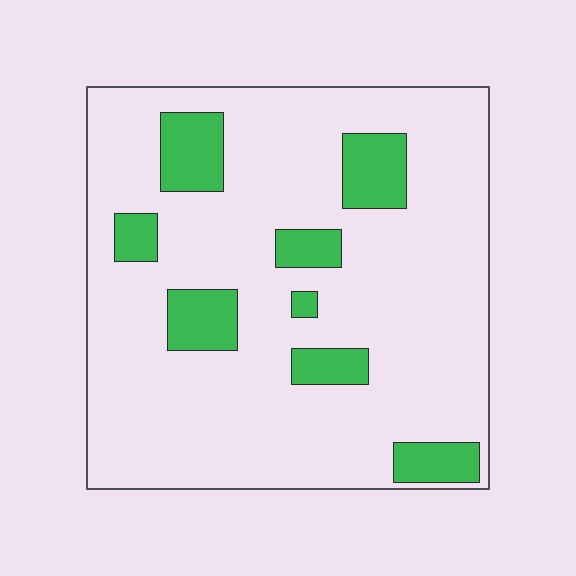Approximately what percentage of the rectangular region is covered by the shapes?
Approximately 15%.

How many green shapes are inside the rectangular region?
8.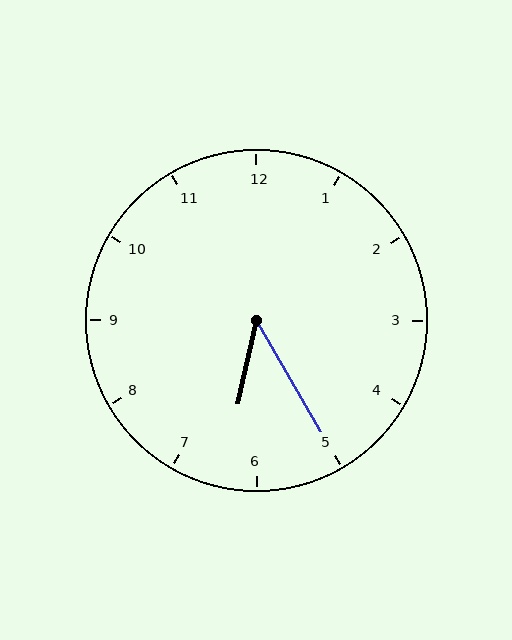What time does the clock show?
6:25.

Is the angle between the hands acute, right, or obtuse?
It is acute.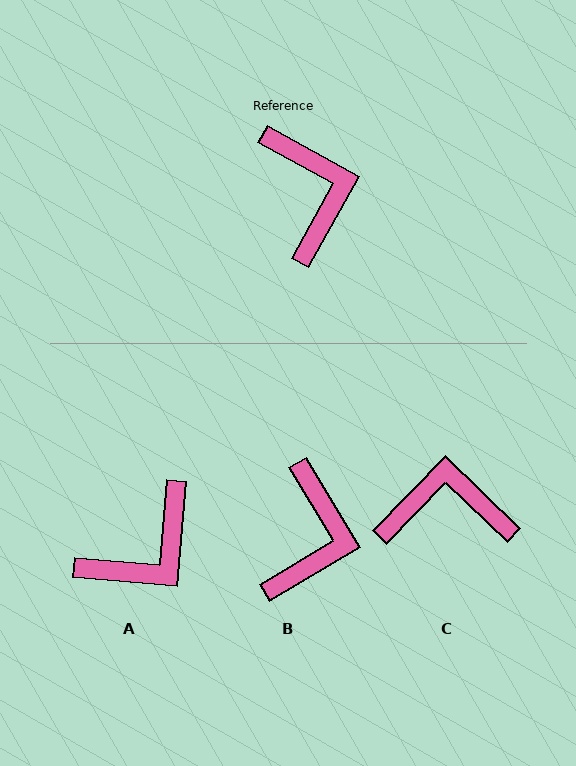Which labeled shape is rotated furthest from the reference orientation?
C, about 75 degrees away.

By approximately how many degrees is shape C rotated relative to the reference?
Approximately 75 degrees counter-clockwise.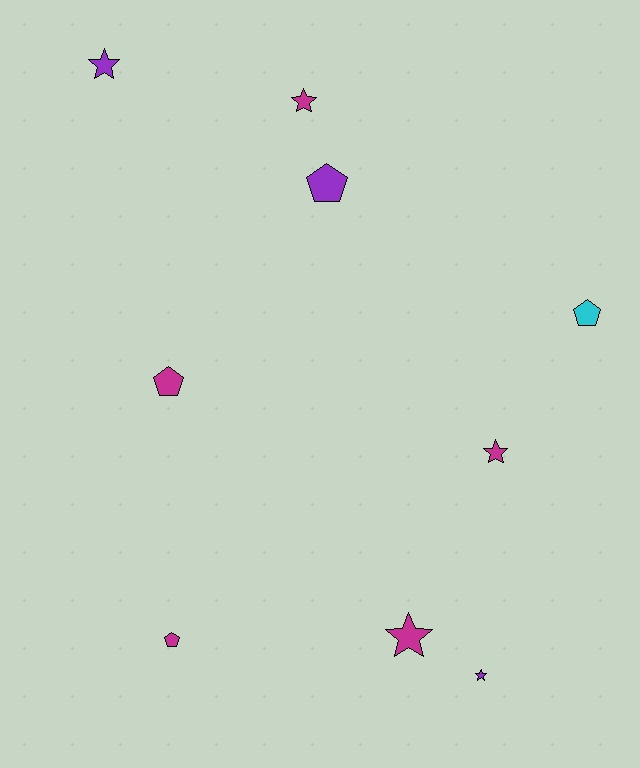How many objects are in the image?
There are 9 objects.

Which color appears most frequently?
Magenta, with 5 objects.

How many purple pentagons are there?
There is 1 purple pentagon.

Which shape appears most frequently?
Star, with 5 objects.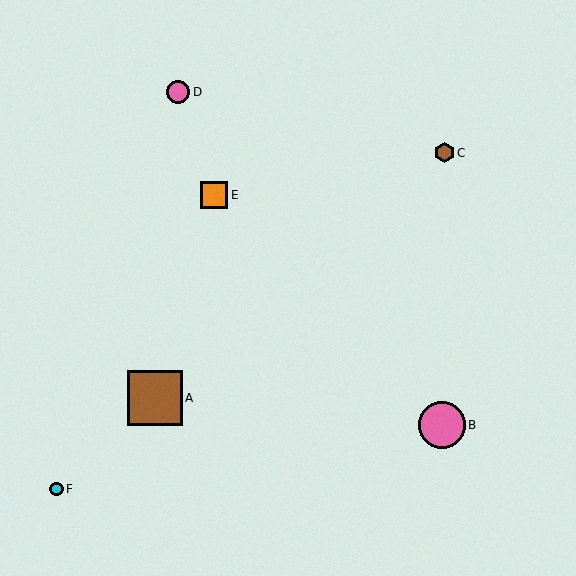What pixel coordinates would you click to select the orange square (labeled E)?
Click at (214, 195) to select the orange square E.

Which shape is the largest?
The brown square (labeled A) is the largest.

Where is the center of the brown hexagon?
The center of the brown hexagon is at (445, 153).